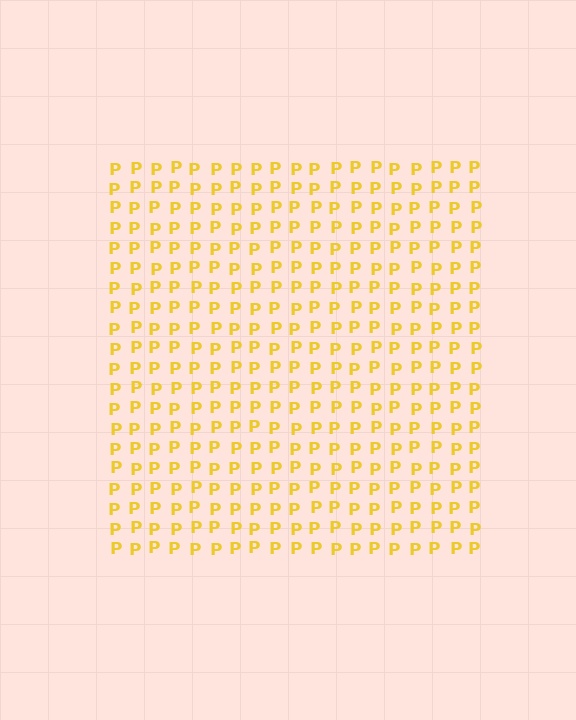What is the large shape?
The large shape is a square.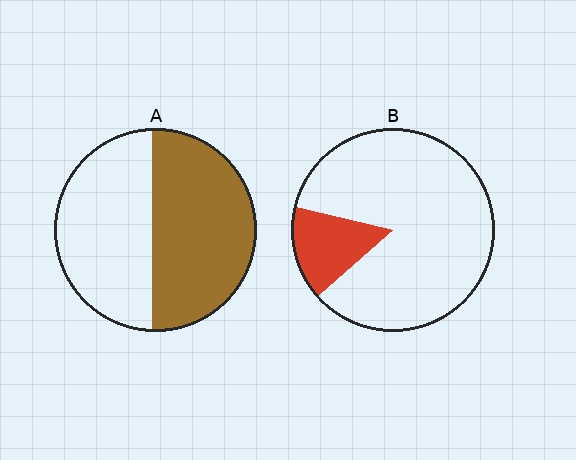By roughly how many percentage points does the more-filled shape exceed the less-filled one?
By roughly 35 percentage points (A over B).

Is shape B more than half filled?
No.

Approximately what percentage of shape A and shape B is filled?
A is approximately 50% and B is approximately 15%.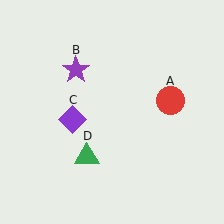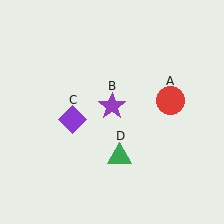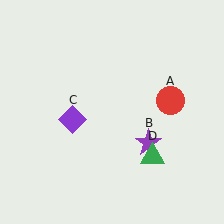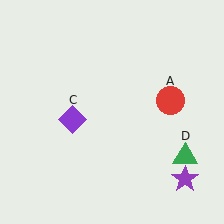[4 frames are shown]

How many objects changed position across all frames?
2 objects changed position: purple star (object B), green triangle (object D).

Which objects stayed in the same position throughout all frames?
Red circle (object A) and purple diamond (object C) remained stationary.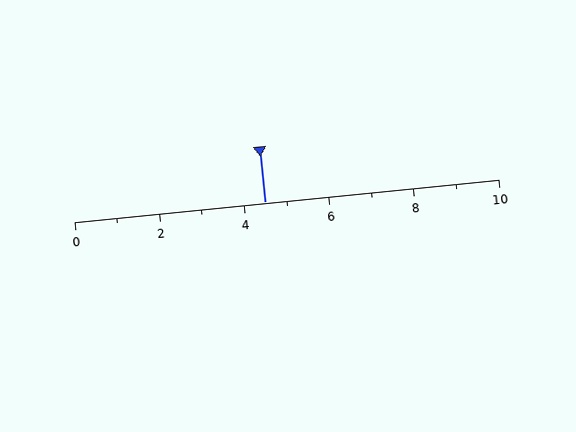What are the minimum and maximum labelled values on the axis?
The axis runs from 0 to 10.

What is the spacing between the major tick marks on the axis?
The major ticks are spaced 2 apart.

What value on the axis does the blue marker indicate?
The marker indicates approximately 4.5.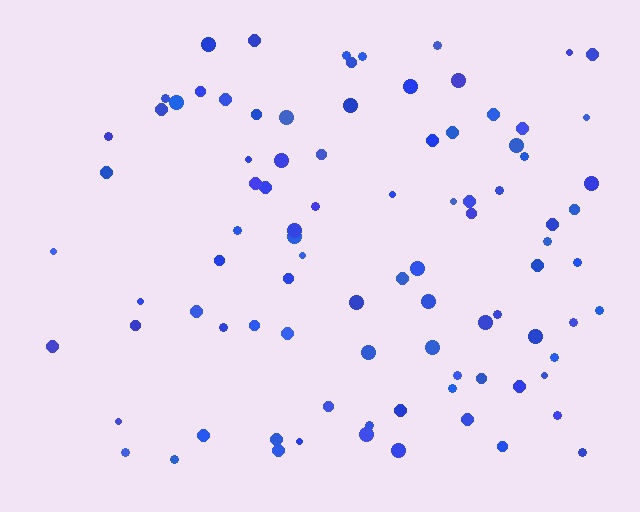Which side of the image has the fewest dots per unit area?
The left.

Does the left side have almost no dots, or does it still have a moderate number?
Still a moderate number, just noticeably fewer than the right.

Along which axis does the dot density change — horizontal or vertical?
Horizontal.